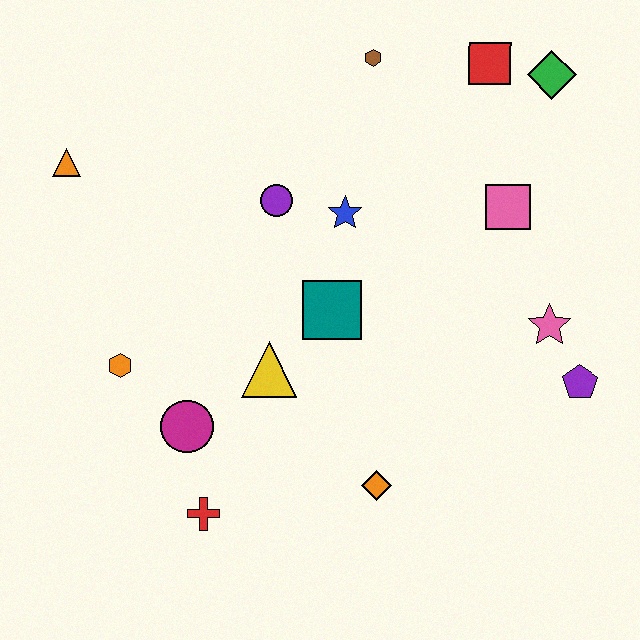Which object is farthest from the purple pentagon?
The orange triangle is farthest from the purple pentagon.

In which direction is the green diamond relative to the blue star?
The green diamond is to the right of the blue star.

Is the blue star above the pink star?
Yes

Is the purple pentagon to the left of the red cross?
No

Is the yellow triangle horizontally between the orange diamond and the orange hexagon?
Yes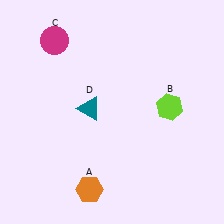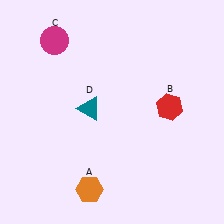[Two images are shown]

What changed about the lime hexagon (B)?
In Image 1, B is lime. In Image 2, it changed to red.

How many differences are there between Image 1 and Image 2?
There is 1 difference between the two images.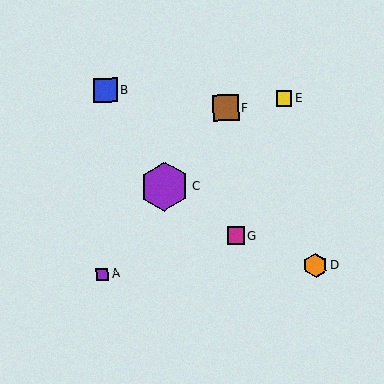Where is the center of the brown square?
The center of the brown square is at (226, 108).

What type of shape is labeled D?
Shape D is an orange hexagon.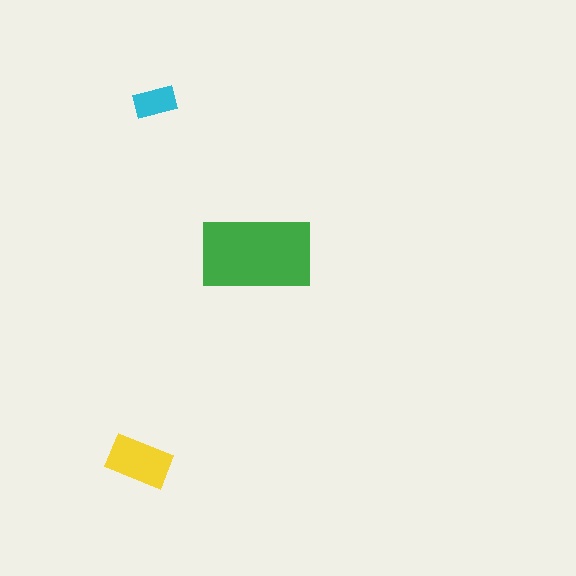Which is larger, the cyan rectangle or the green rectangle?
The green one.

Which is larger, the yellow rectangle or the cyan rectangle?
The yellow one.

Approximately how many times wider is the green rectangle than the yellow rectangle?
About 2 times wider.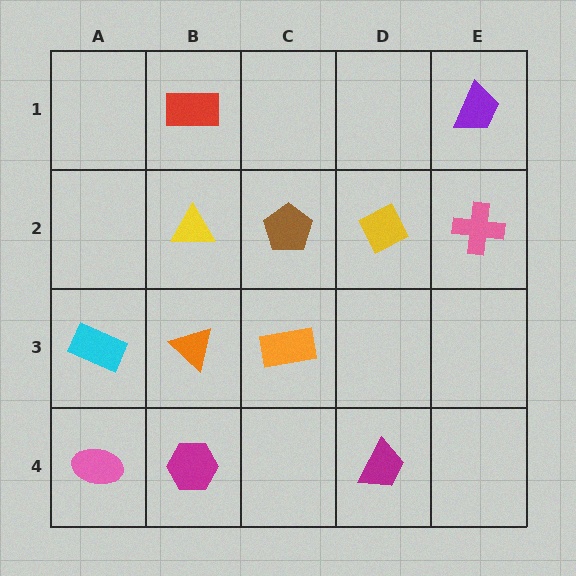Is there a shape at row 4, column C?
No, that cell is empty.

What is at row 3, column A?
A cyan rectangle.